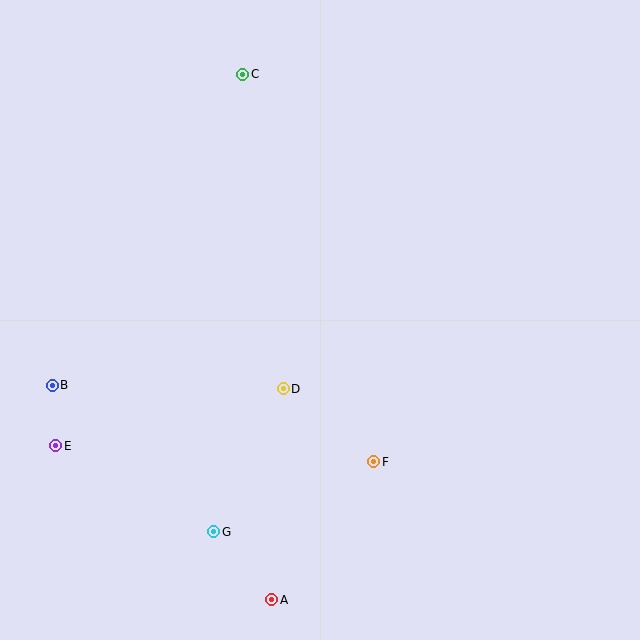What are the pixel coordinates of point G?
Point G is at (214, 532).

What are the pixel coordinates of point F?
Point F is at (374, 462).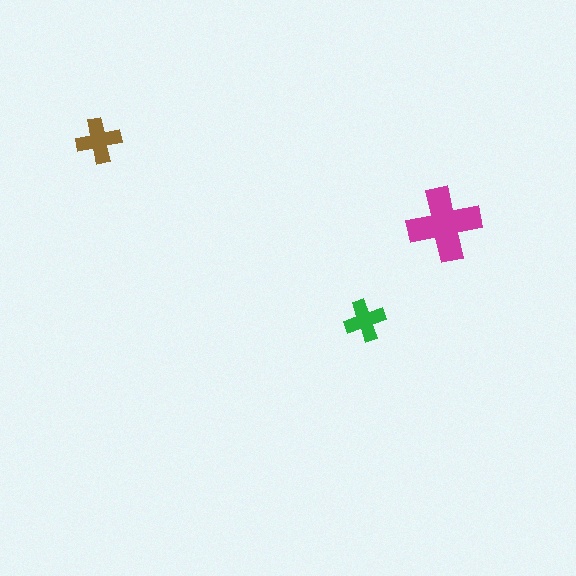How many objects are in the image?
There are 3 objects in the image.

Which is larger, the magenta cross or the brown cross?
The magenta one.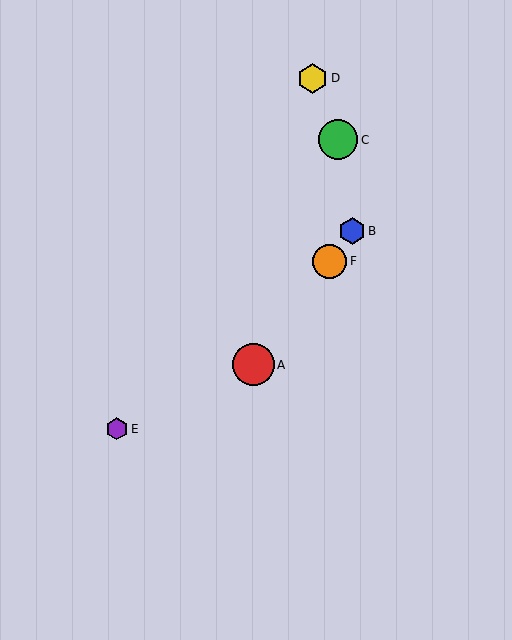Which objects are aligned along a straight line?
Objects A, B, F are aligned along a straight line.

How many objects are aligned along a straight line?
3 objects (A, B, F) are aligned along a straight line.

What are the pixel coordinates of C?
Object C is at (338, 140).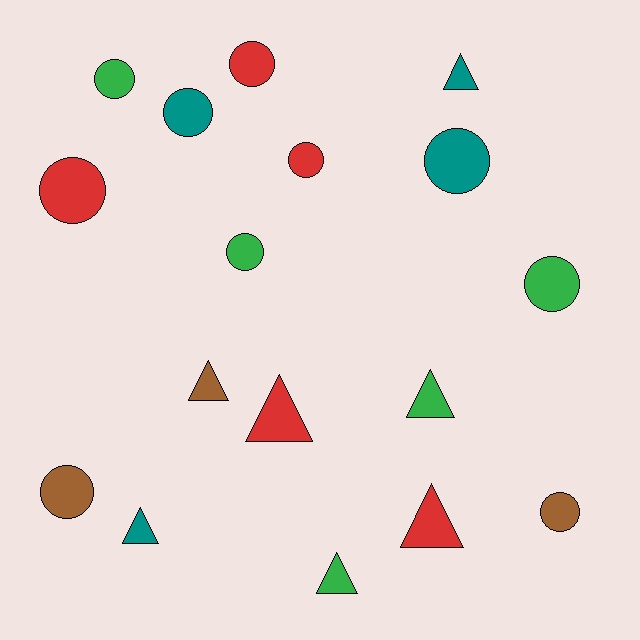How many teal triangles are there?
There are 2 teal triangles.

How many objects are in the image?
There are 17 objects.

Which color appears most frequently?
Green, with 5 objects.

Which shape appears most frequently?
Circle, with 10 objects.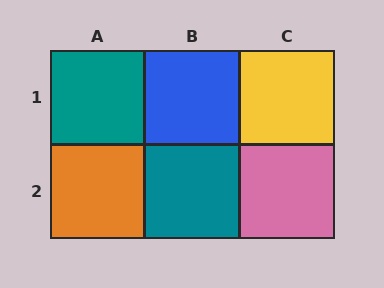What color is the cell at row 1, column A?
Teal.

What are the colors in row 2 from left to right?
Orange, teal, pink.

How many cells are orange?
1 cell is orange.